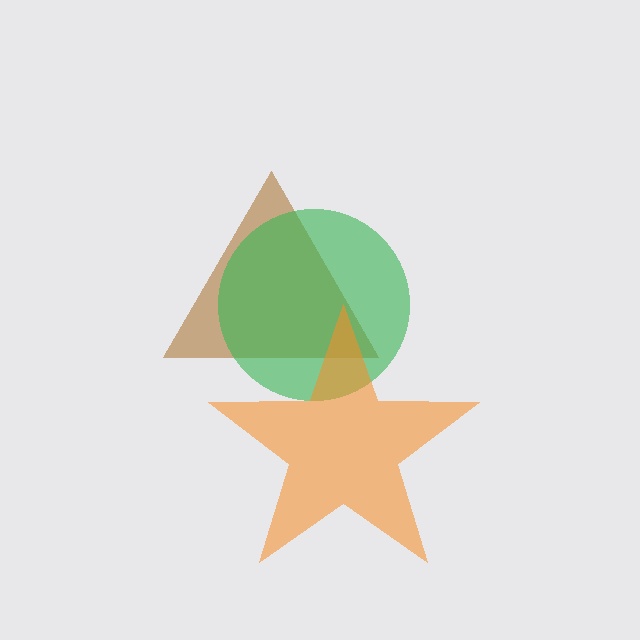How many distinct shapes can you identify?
There are 3 distinct shapes: a brown triangle, a green circle, an orange star.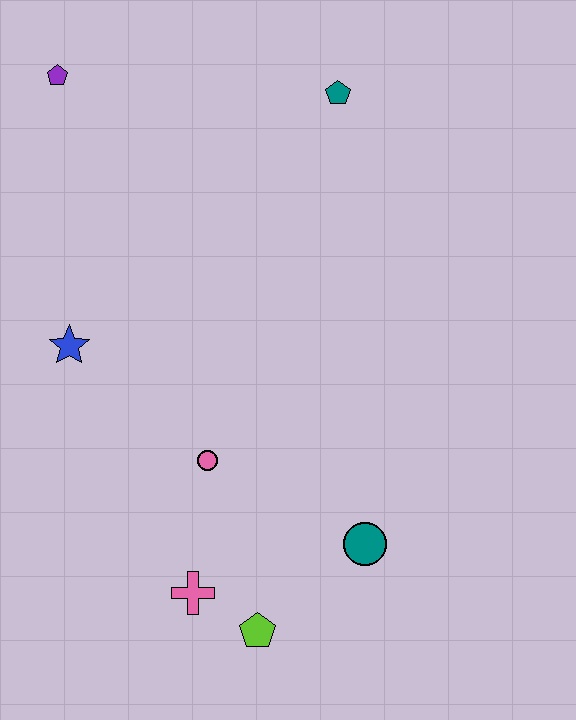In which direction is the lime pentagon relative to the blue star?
The lime pentagon is below the blue star.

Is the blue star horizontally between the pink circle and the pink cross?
No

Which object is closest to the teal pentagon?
The purple pentagon is closest to the teal pentagon.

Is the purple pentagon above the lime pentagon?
Yes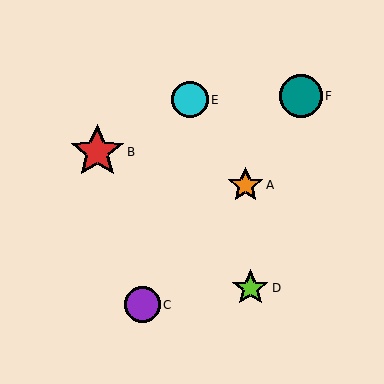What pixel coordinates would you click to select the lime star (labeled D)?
Click at (250, 288) to select the lime star D.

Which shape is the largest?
The red star (labeled B) is the largest.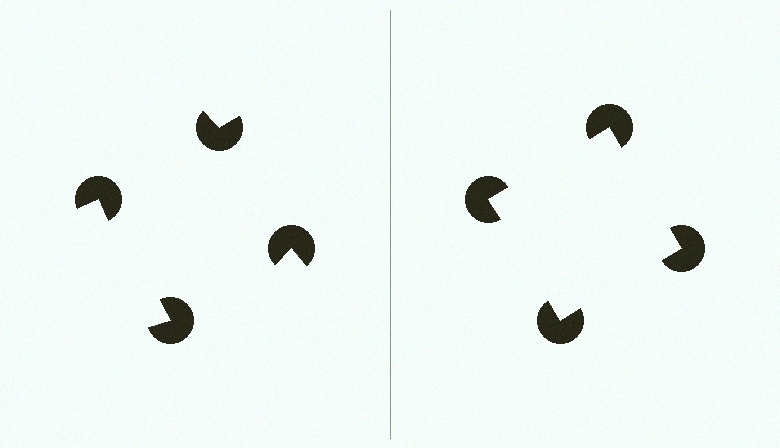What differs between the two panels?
The pac-man discs are positioned identically on both sides; only the wedge orientations differ. On the right they align to a square; on the left they are misaligned.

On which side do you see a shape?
An illusory square appears on the right side. On the left side the wedge cuts are rotated, so no coherent shape forms.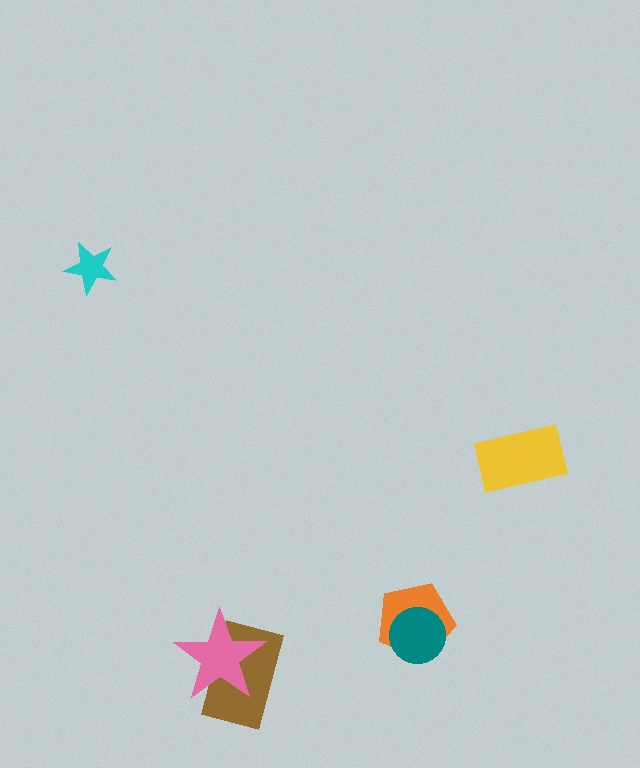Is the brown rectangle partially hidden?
Yes, it is partially covered by another shape.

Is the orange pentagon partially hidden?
Yes, it is partially covered by another shape.